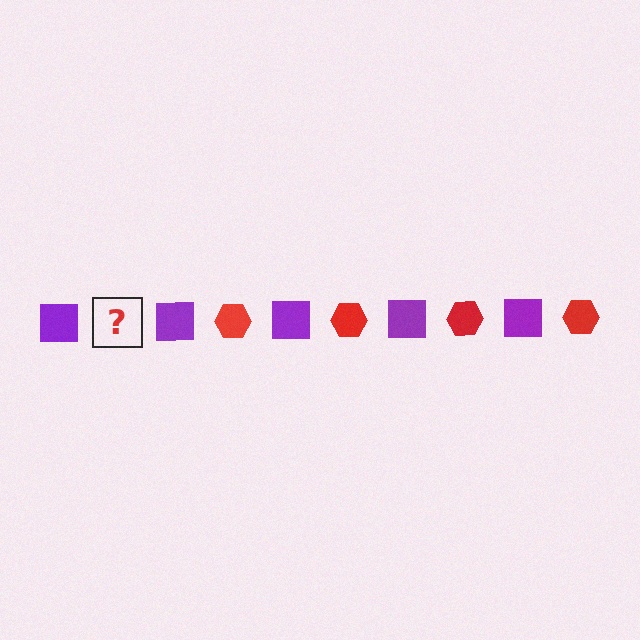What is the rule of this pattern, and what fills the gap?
The rule is that the pattern alternates between purple square and red hexagon. The gap should be filled with a red hexagon.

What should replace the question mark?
The question mark should be replaced with a red hexagon.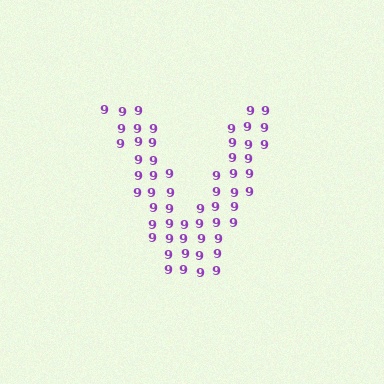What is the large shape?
The large shape is the letter V.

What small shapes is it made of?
It is made of small digit 9's.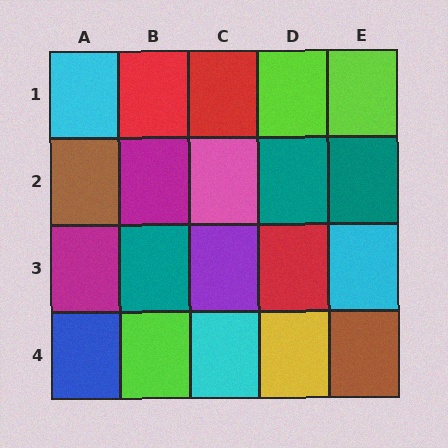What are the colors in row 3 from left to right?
Magenta, teal, purple, red, cyan.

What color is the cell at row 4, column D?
Yellow.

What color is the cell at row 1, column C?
Red.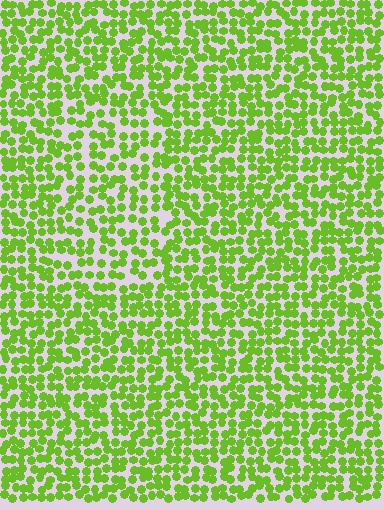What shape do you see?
I see a rectangle.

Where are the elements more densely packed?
The elements are more densely packed outside the rectangle boundary.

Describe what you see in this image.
The image contains small lime elements arranged at two different densities. A rectangle-shaped region is visible where the elements are less densely packed than the surrounding area.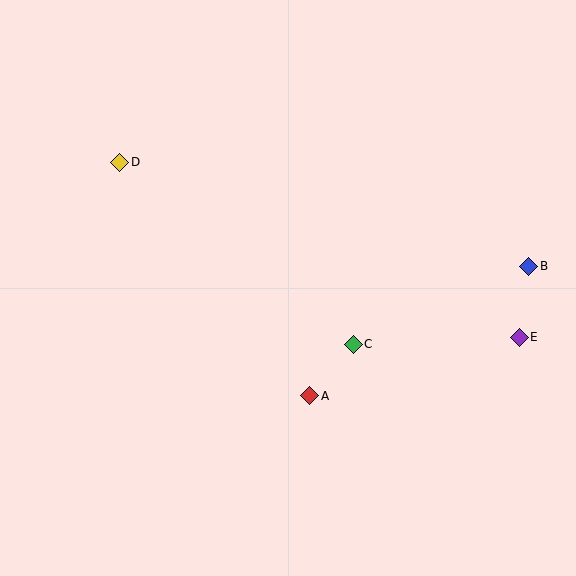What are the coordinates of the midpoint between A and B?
The midpoint between A and B is at (419, 331).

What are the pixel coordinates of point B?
Point B is at (529, 266).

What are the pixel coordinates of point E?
Point E is at (519, 337).